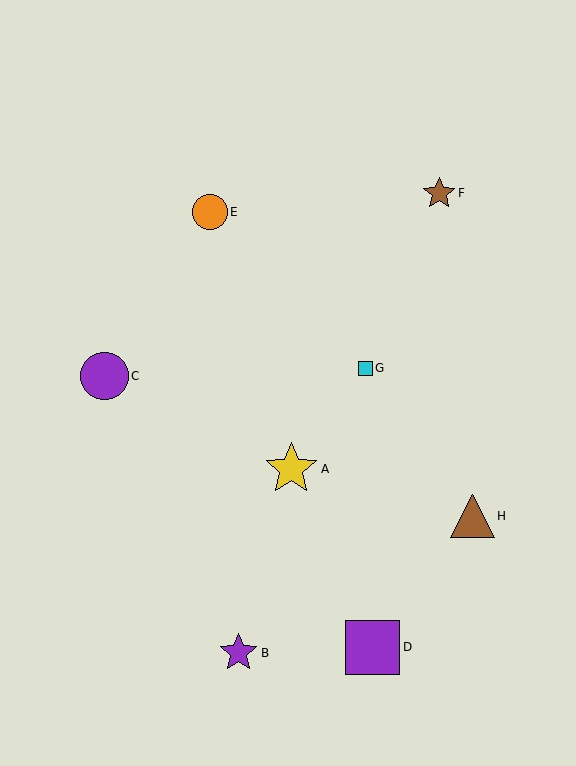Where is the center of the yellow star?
The center of the yellow star is at (291, 469).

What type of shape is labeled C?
Shape C is a purple circle.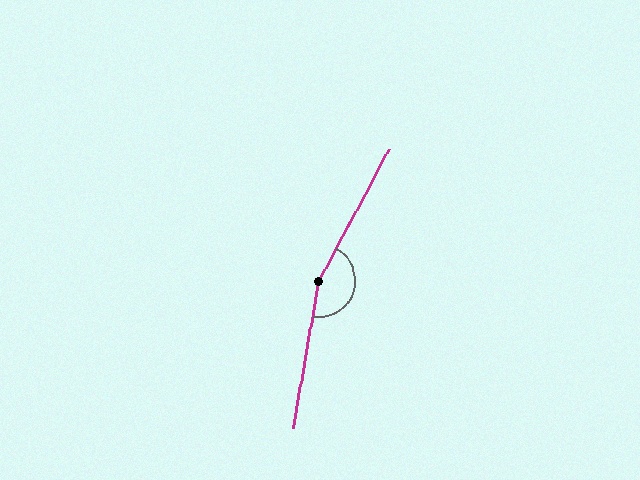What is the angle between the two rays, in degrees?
Approximately 162 degrees.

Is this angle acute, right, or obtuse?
It is obtuse.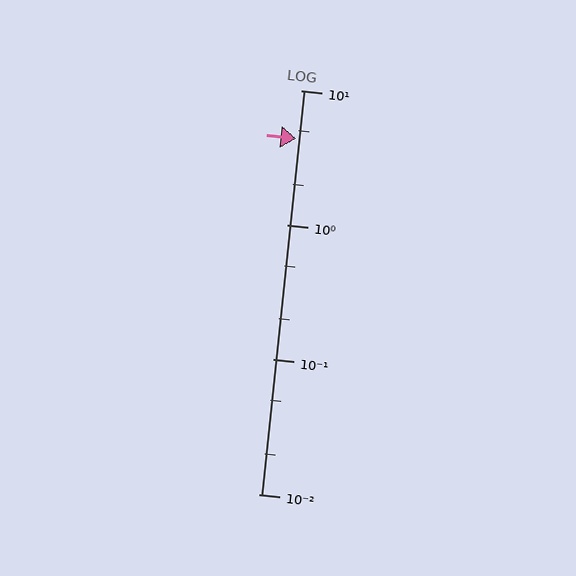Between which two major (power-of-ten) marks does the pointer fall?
The pointer is between 1 and 10.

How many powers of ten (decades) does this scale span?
The scale spans 3 decades, from 0.01 to 10.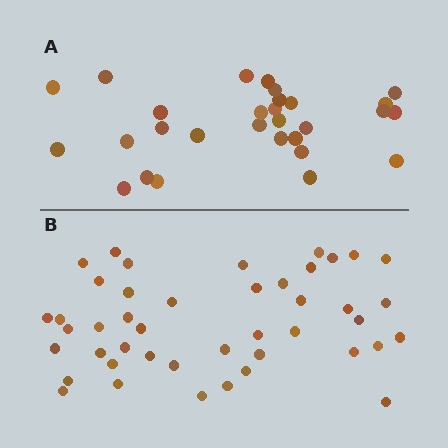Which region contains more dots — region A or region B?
Region B (the bottom region) has more dots.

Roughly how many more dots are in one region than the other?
Region B has approximately 15 more dots than region A.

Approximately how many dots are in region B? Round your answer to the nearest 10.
About 40 dots. (The exact count is 44, which rounds to 40.)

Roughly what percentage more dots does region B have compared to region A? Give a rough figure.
About 50% more.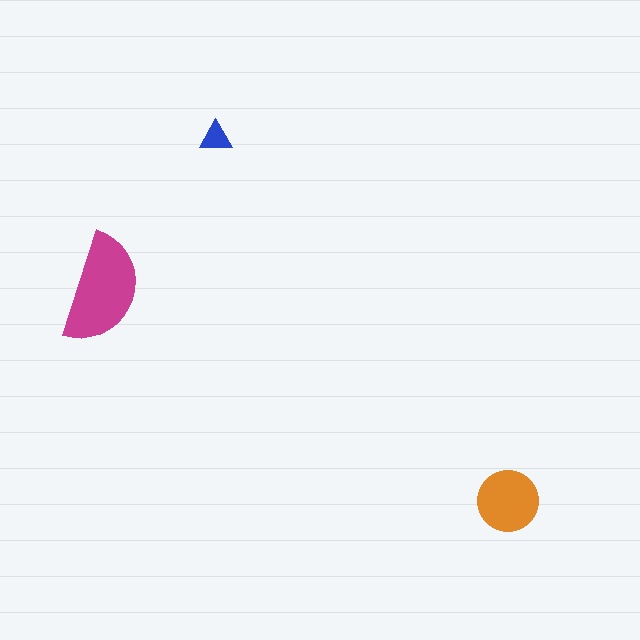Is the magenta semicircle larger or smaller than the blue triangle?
Larger.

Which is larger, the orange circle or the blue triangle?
The orange circle.